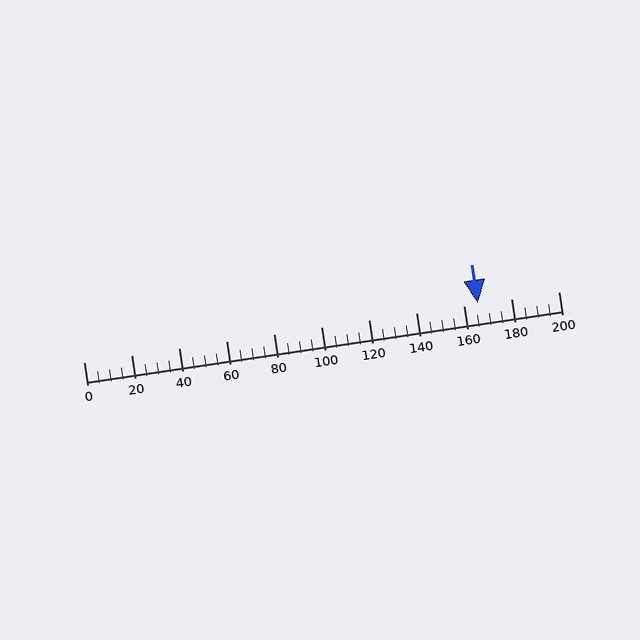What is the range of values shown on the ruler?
The ruler shows values from 0 to 200.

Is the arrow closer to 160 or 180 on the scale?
The arrow is closer to 160.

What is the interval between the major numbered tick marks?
The major tick marks are spaced 20 units apart.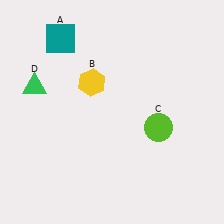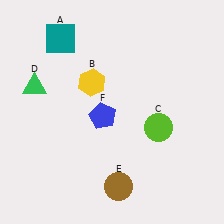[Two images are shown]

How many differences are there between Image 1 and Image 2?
There are 2 differences between the two images.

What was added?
A brown circle (E), a blue pentagon (F) were added in Image 2.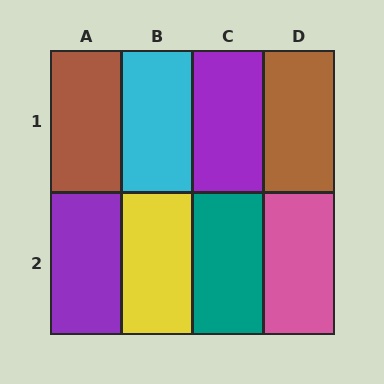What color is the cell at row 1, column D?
Brown.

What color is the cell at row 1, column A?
Brown.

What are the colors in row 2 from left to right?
Purple, yellow, teal, pink.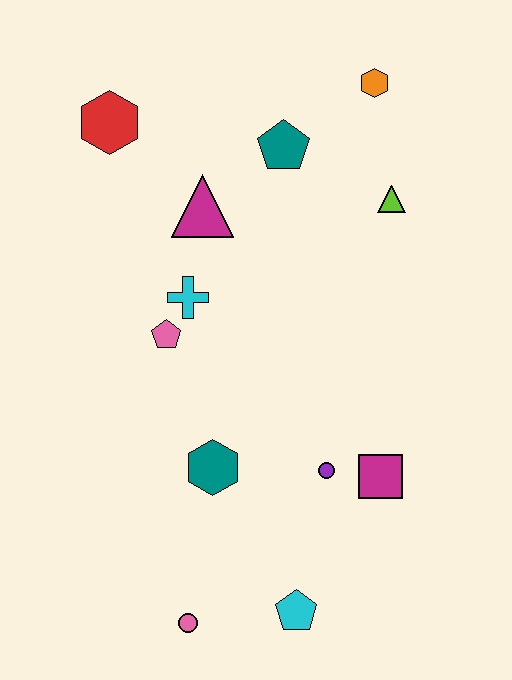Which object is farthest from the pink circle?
The orange hexagon is farthest from the pink circle.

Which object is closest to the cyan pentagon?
The pink circle is closest to the cyan pentagon.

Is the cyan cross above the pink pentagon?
Yes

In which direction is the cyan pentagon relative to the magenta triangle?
The cyan pentagon is below the magenta triangle.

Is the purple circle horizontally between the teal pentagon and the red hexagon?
No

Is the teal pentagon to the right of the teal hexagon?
Yes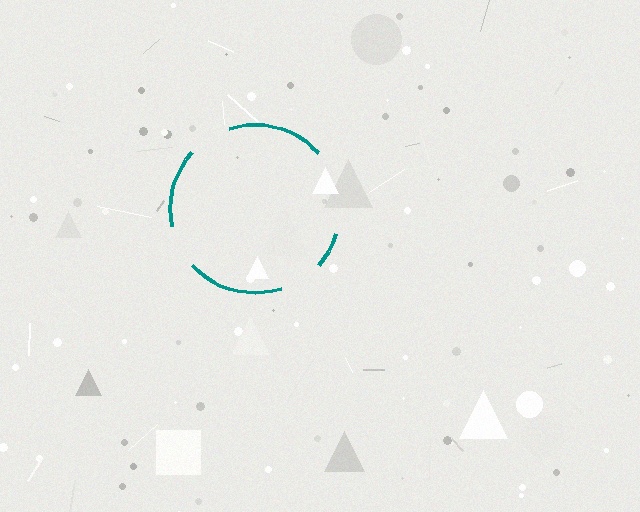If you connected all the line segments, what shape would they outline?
They would outline a circle.